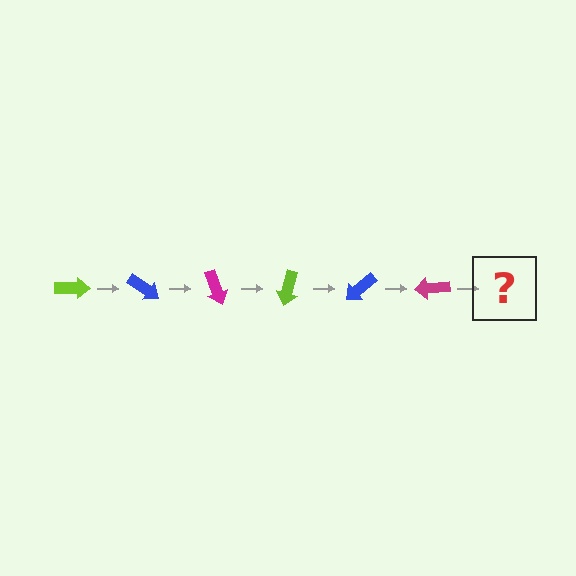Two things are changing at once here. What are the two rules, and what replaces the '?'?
The two rules are that it rotates 35 degrees each step and the color cycles through lime, blue, and magenta. The '?' should be a lime arrow, rotated 210 degrees from the start.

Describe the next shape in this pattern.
It should be a lime arrow, rotated 210 degrees from the start.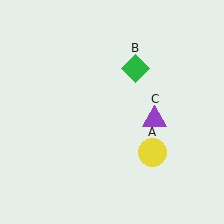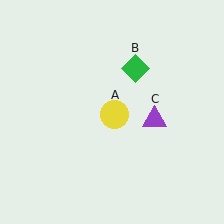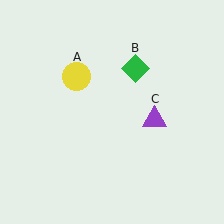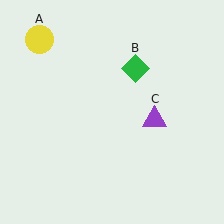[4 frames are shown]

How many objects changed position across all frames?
1 object changed position: yellow circle (object A).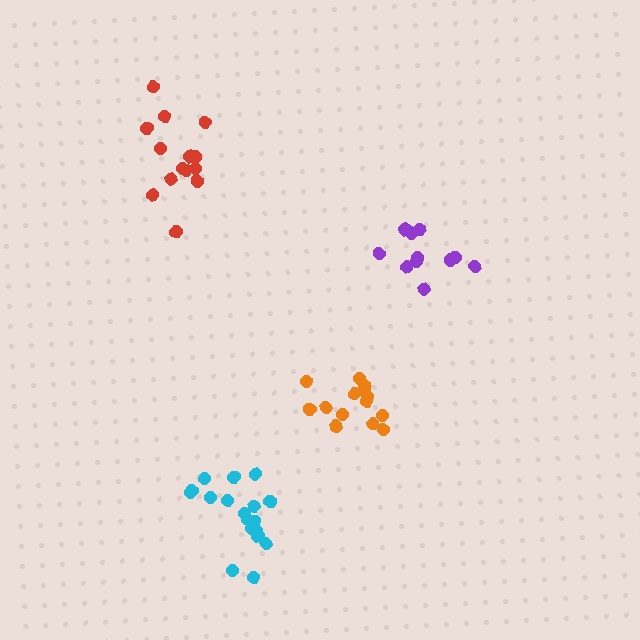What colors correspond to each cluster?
The clusters are colored: red, purple, cyan, orange.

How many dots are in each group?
Group 1: 14 dots, Group 2: 12 dots, Group 3: 18 dots, Group 4: 14 dots (58 total).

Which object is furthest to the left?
The red cluster is leftmost.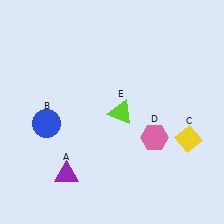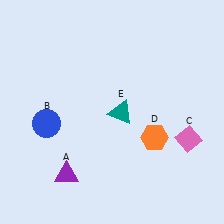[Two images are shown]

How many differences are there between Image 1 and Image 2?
There are 3 differences between the two images.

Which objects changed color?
C changed from yellow to pink. D changed from pink to orange. E changed from lime to teal.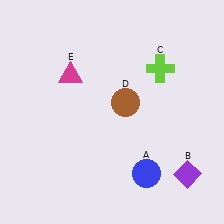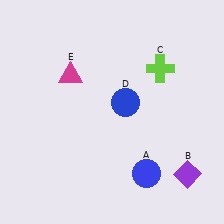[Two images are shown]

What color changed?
The circle (D) changed from brown in Image 1 to blue in Image 2.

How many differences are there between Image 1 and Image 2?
There is 1 difference between the two images.